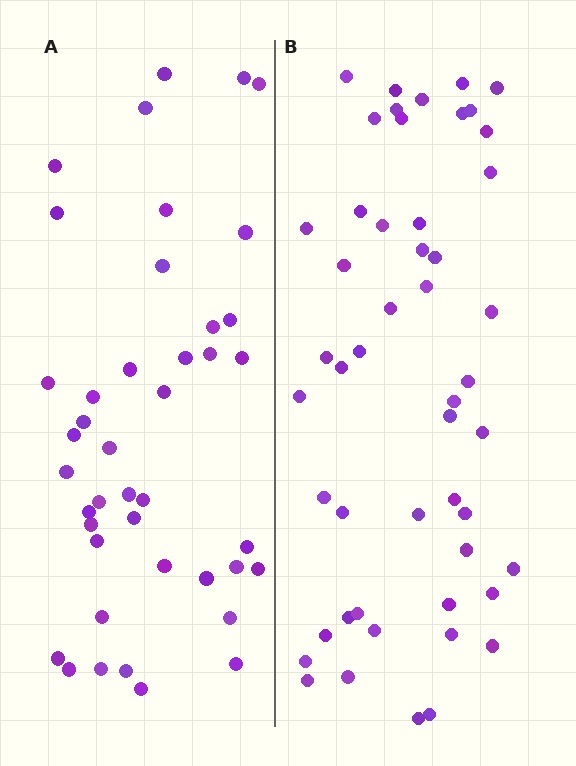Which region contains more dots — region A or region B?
Region B (the right region) has more dots.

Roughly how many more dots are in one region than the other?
Region B has roughly 8 or so more dots than region A.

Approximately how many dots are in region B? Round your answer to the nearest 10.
About 50 dots.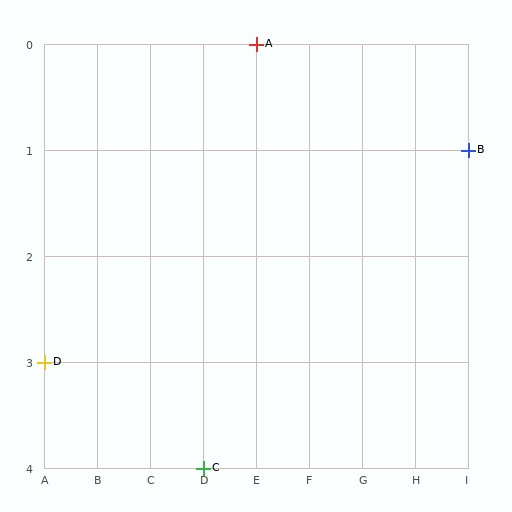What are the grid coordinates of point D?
Point D is at grid coordinates (A, 3).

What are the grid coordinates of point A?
Point A is at grid coordinates (E, 0).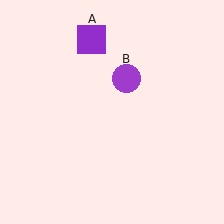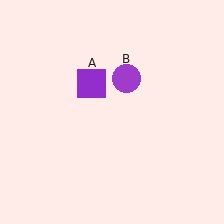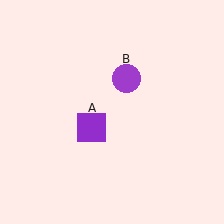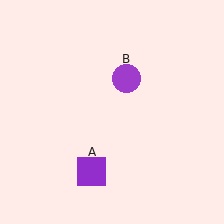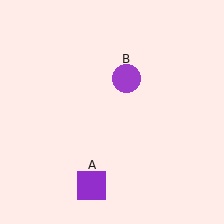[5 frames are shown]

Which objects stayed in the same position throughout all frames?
Purple circle (object B) remained stationary.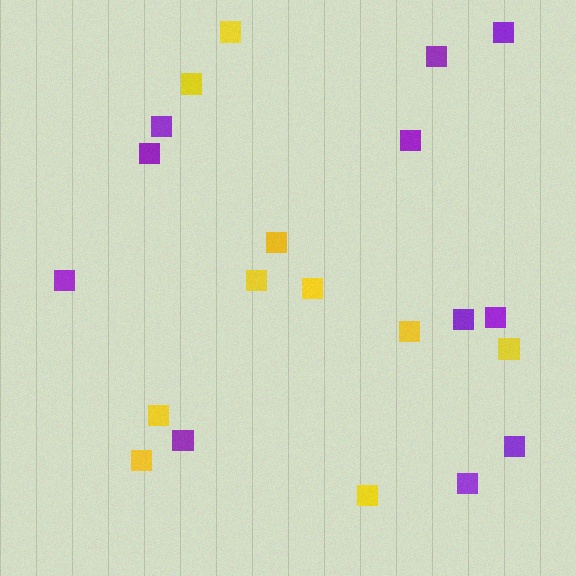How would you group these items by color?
There are 2 groups: one group of purple squares (11) and one group of yellow squares (10).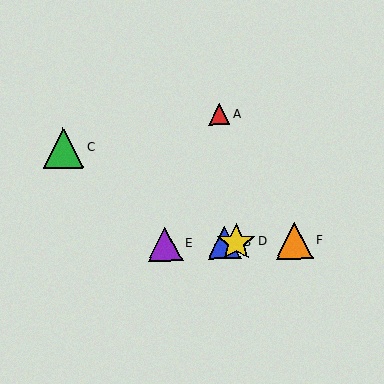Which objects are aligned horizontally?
Objects B, D, E, F are aligned horizontally.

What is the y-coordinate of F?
Object F is at y≈241.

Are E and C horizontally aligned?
No, E is at y≈244 and C is at y≈148.